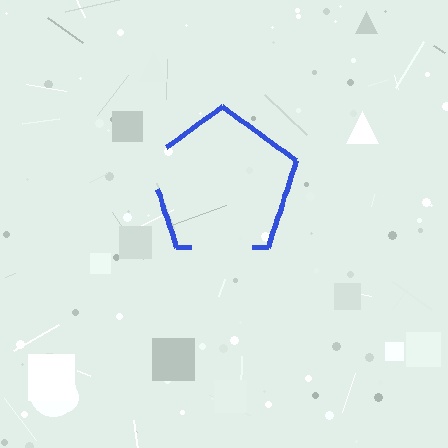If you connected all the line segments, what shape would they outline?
They would outline a pentagon.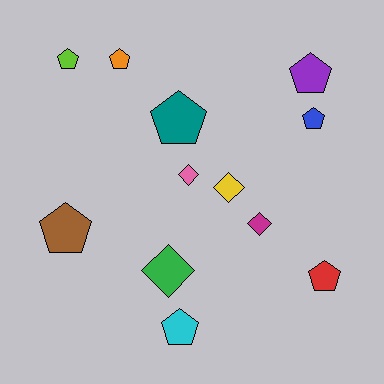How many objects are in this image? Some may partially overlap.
There are 12 objects.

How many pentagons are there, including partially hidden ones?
There are 8 pentagons.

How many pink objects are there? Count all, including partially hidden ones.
There is 1 pink object.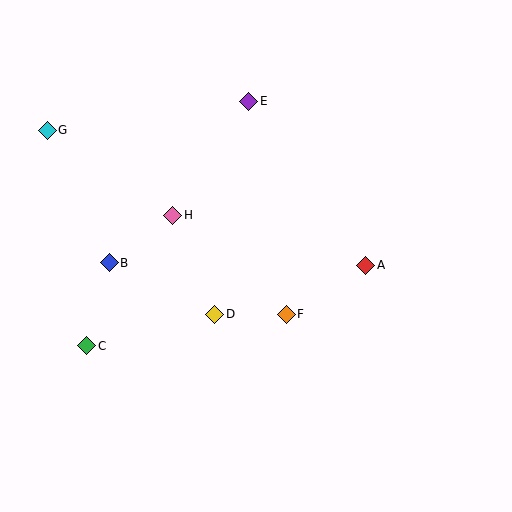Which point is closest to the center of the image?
Point F at (286, 314) is closest to the center.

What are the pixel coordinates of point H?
Point H is at (173, 215).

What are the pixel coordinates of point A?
Point A is at (366, 265).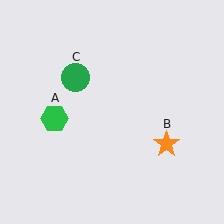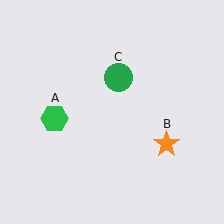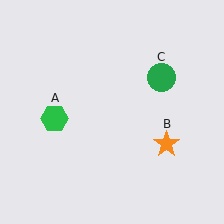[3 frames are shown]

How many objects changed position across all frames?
1 object changed position: green circle (object C).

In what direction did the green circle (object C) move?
The green circle (object C) moved right.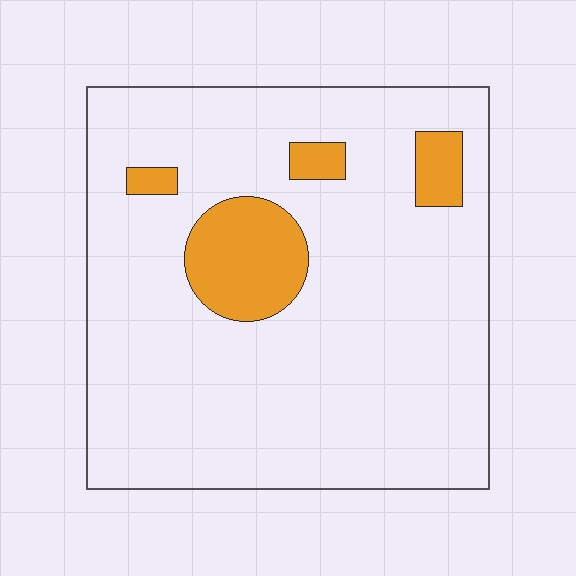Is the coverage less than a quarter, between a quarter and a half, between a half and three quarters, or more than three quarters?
Less than a quarter.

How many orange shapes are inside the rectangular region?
4.